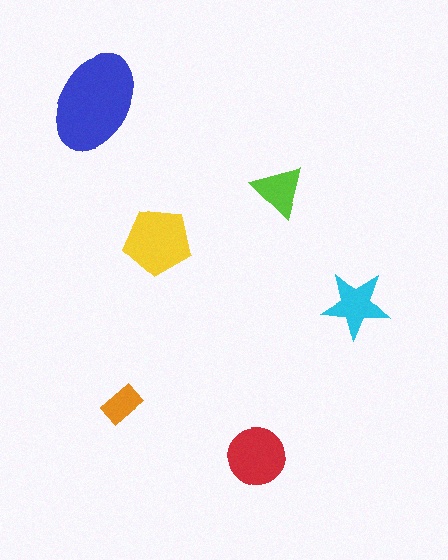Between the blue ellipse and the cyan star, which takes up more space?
The blue ellipse.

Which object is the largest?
The blue ellipse.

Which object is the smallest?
The orange rectangle.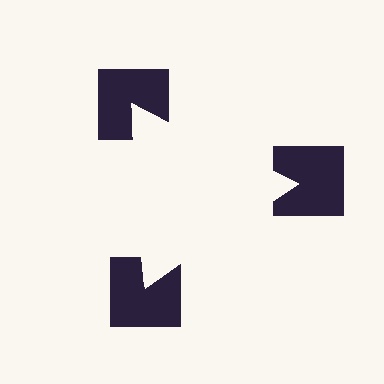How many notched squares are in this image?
There are 3 — one at each vertex of the illusory triangle.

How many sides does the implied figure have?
3 sides.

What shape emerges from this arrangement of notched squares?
An illusory triangle — its edges are inferred from the aligned wedge cuts in the notched squares, not physically drawn.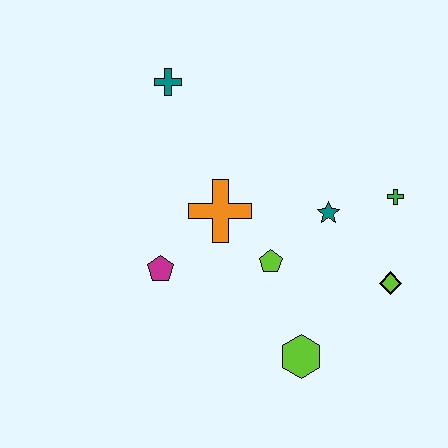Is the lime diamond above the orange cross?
No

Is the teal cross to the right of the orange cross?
No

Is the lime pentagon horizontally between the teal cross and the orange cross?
No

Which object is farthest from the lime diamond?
The teal cross is farthest from the lime diamond.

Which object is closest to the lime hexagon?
The lime pentagon is closest to the lime hexagon.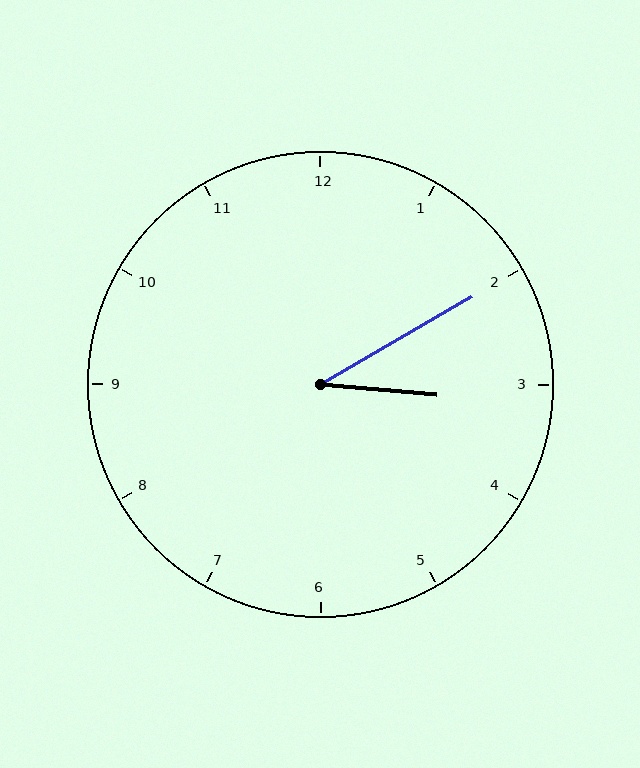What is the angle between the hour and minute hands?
Approximately 35 degrees.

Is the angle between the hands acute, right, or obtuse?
It is acute.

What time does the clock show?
3:10.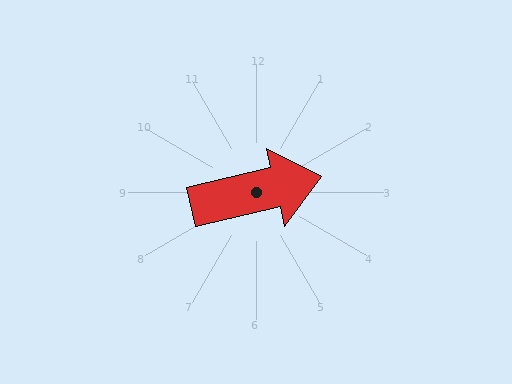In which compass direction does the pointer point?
East.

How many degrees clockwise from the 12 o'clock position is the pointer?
Approximately 77 degrees.